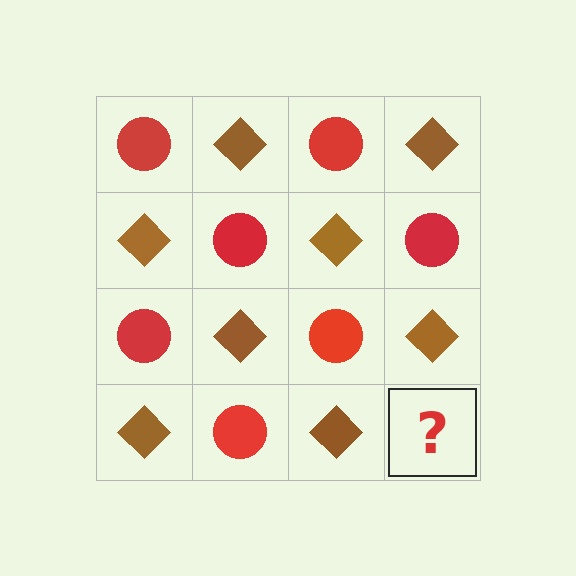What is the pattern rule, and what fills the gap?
The rule is that it alternates red circle and brown diamond in a checkerboard pattern. The gap should be filled with a red circle.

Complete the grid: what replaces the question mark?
The question mark should be replaced with a red circle.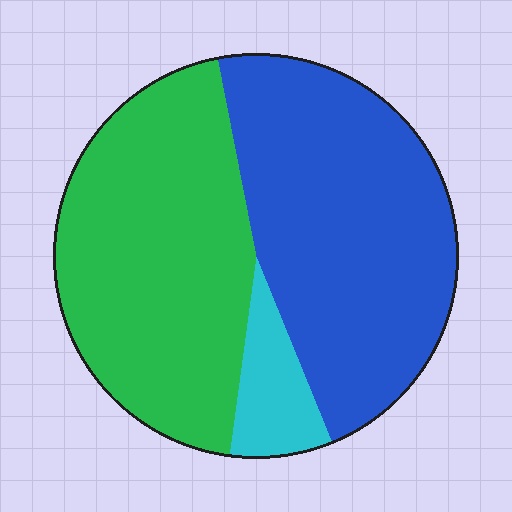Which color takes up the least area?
Cyan, at roughly 10%.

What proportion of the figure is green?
Green covers around 45% of the figure.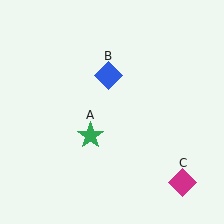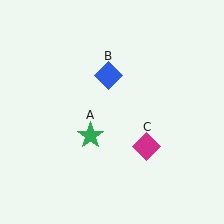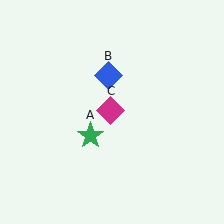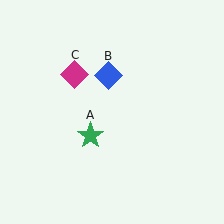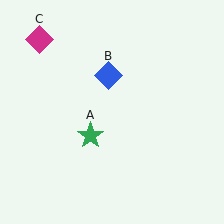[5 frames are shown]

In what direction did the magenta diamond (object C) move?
The magenta diamond (object C) moved up and to the left.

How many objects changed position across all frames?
1 object changed position: magenta diamond (object C).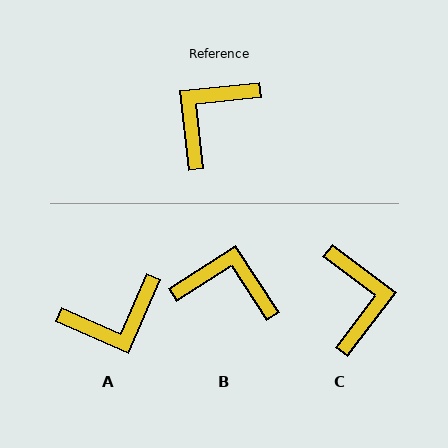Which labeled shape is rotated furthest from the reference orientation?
A, about 151 degrees away.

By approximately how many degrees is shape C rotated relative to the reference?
Approximately 133 degrees clockwise.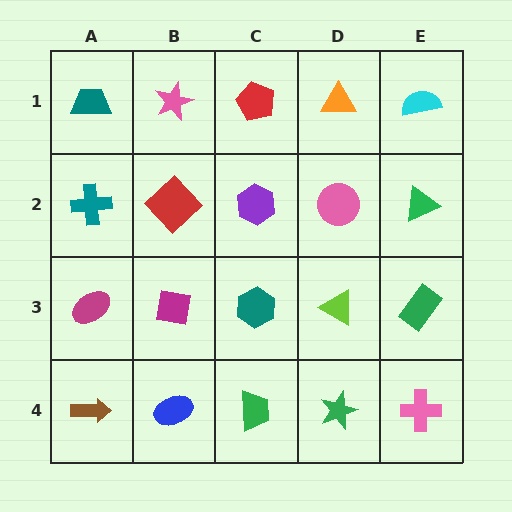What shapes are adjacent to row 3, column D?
A pink circle (row 2, column D), a green star (row 4, column D), a teal hexagon (row 3, column C), a green rectangle (row 3, column E).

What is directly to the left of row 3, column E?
A lime triangle.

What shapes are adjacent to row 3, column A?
A teal cross (row 2, column A), a brown arrow (row 4, column A), a magenta square (row 3, column B).